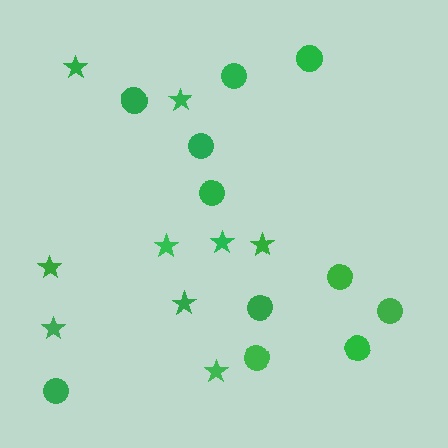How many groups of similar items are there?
There are 2 groups: one group of circles (11) and one group of stars (9).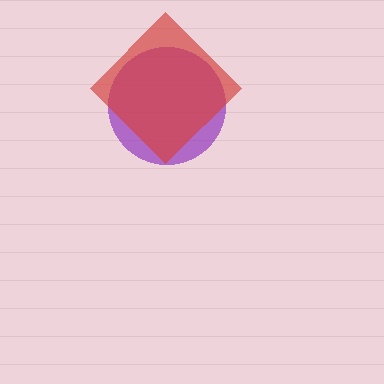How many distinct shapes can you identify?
There are 2 distinct shapes: a purple circle, a red diamond.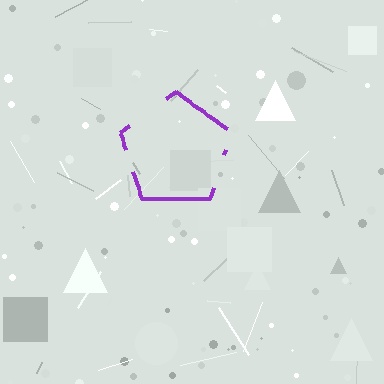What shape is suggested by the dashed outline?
The dashed outline suggests a pentagon.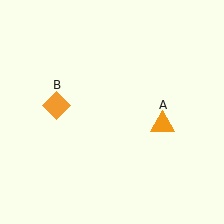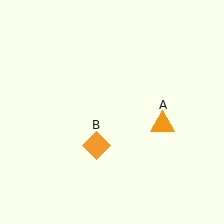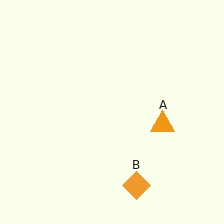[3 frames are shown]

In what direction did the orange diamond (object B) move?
The orange diamond (object B) moved down and to the right.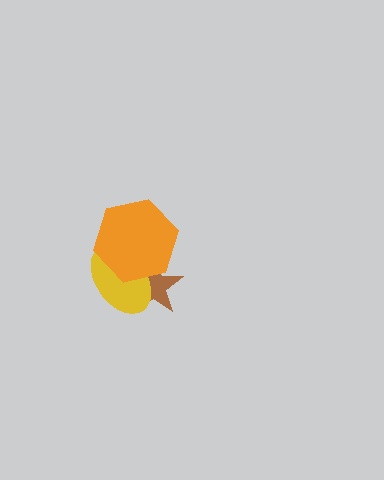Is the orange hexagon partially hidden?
No, no other shape covers it.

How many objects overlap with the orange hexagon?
2 objects overlap with the orange hexagon.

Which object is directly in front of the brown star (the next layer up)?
The yellow ellipse is directly in front of the brown star.